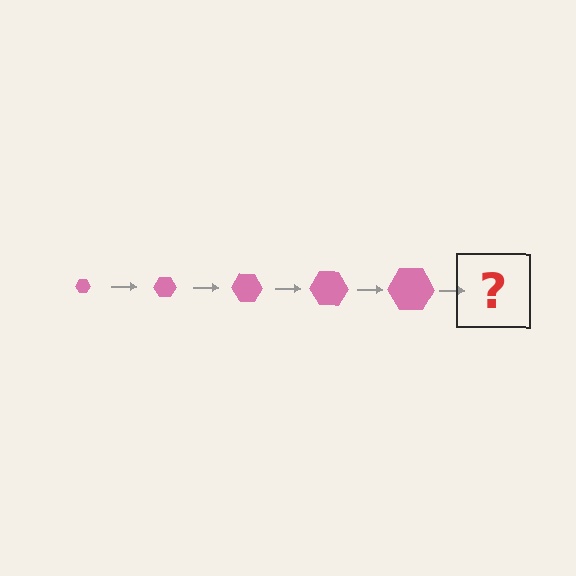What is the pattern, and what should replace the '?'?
The pattern is that the hexagon gets progressively larger each step. The '?' should be a pink hexagon, larger than the previous one.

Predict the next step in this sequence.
The next step is a pink hexagon, larger than the previous one.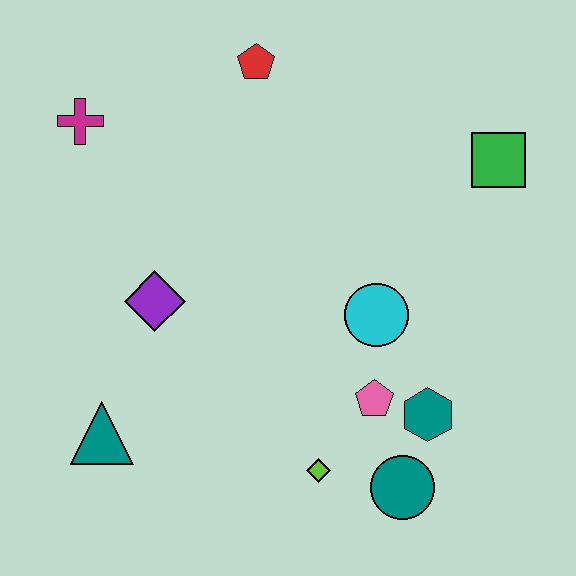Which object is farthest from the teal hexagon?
The magenta cross is farthest from the teal hexagon.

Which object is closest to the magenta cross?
The red pentagon is closest to the magenta cross.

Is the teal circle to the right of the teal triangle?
Yes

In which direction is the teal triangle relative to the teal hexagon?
The teal triangle is to the left of the teal hexagon.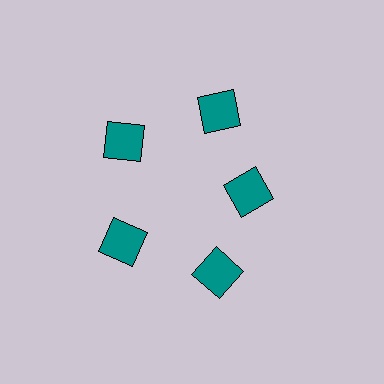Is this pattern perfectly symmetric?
No. The 5 teal squares are arranged in a ring, but one element near the 3 o'clock position is pulled inward toward the center, breaking the 5-fold rotational symmetry.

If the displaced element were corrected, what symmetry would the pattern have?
It would have 5-fold rotational symmetry — the pattern would map onto itself every 72 degrees.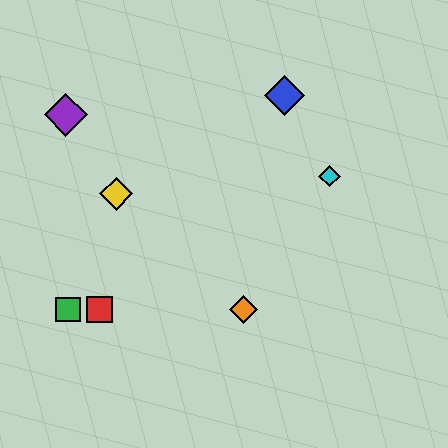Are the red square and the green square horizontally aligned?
Yes, both are at y≈310.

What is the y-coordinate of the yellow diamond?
The yellow diamond is at y≈194.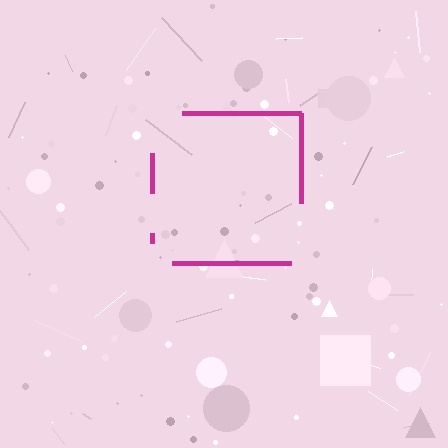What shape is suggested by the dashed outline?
The dashed outline suggests a square.